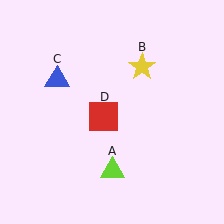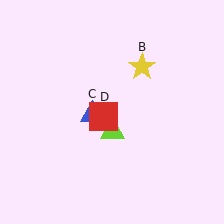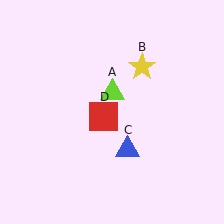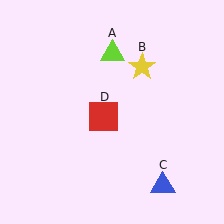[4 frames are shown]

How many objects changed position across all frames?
2 objects changed position: lime triangle (object A), blue triangle (object C).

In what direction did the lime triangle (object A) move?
The lime triangle (object A) moved up.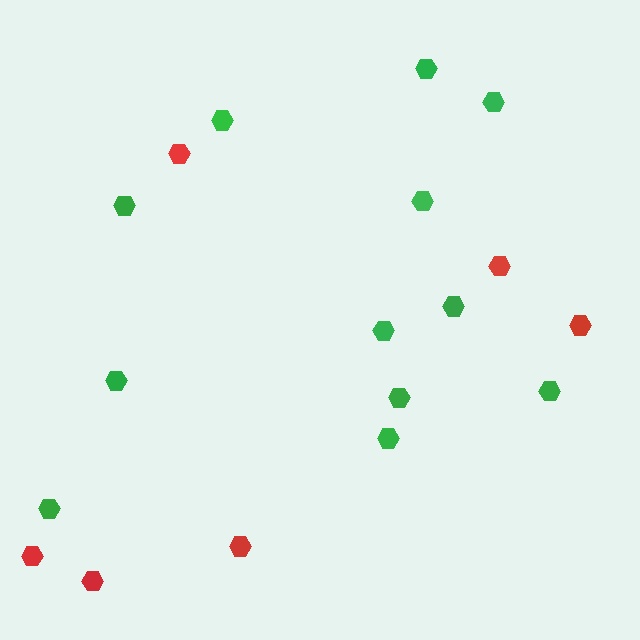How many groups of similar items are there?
There are 2 groups: one group of red hexagons (6) and one group of green hexagons (12).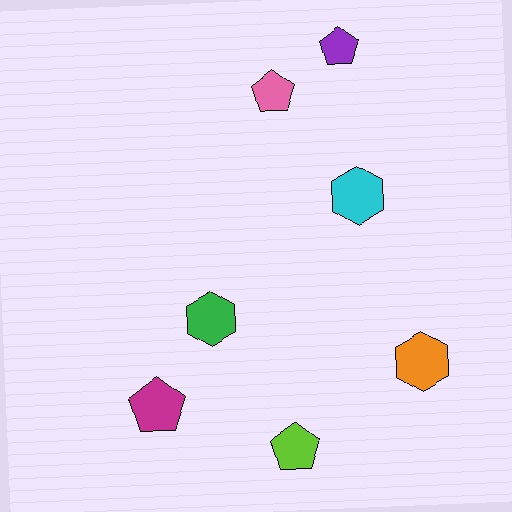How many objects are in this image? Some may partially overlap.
There are 7 objects.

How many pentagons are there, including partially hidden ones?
There are 4 pentagons.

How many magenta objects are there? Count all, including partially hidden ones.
There is 1 magenta object.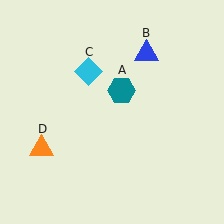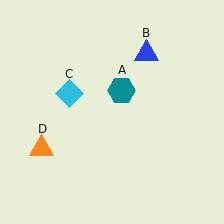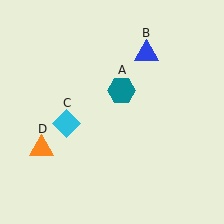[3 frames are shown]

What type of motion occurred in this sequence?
The cyan diamond (object C) rotated counterclockwise around the center of the scene.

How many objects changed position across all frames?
1 object changed position: cyan diamond (object C).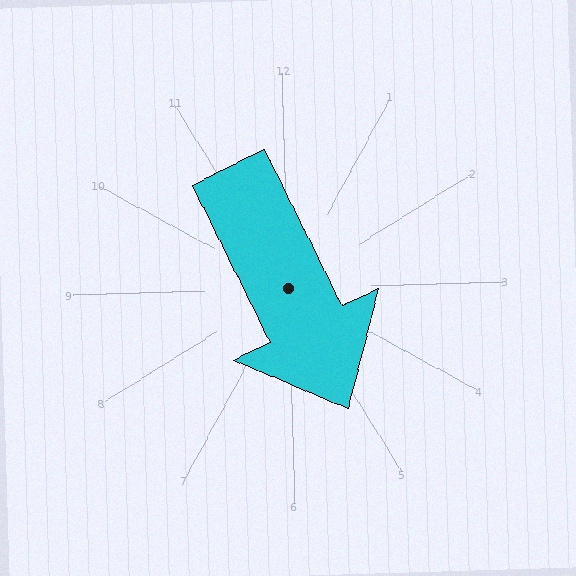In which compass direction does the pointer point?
Southeast.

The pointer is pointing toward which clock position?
Roughly 5 o'clock.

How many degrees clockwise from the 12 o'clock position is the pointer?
Approximately 155 degrees.